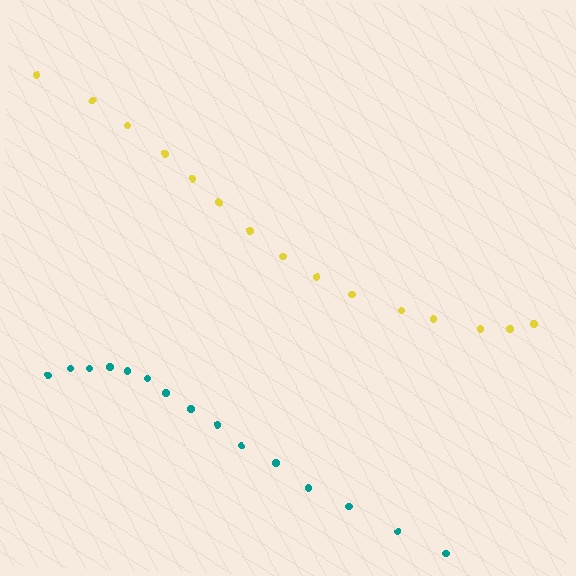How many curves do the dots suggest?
There are 2 distinct paths.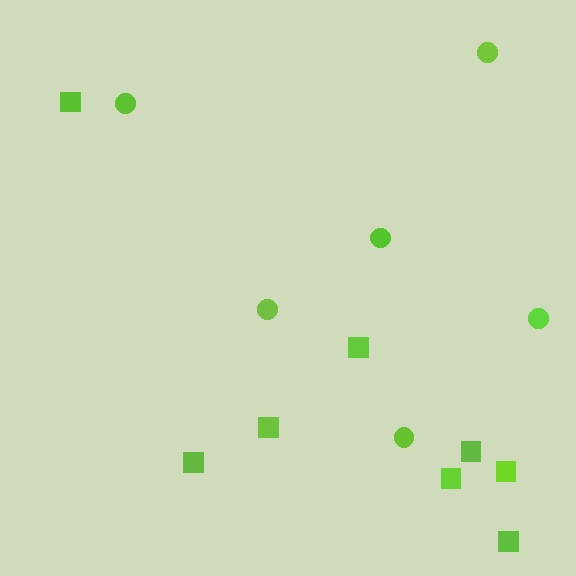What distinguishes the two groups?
There are 2 groups: one group of squares (8) and one group of circles (6).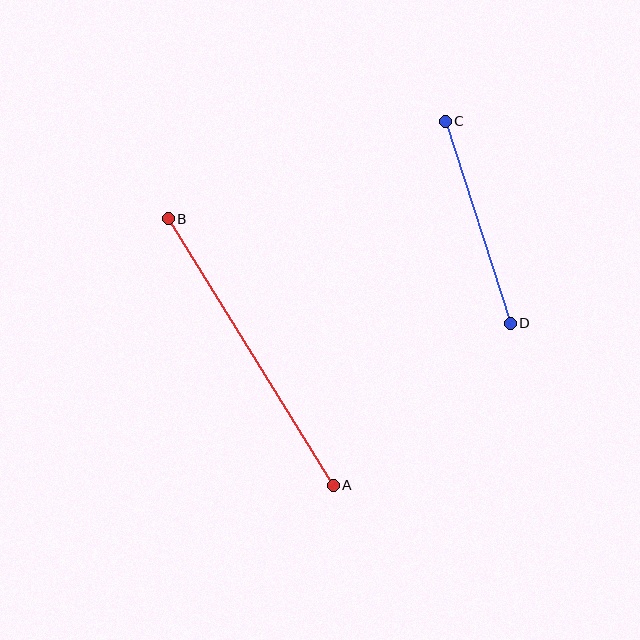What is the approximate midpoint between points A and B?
The midpoint is at approximately (251, 352) pixels.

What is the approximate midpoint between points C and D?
The midpoint is at approximately (478, 222) pixels.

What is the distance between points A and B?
The distance is approximately 313 pixels.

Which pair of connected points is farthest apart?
Points A and B are farthest apart.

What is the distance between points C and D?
The distance is approximately 212 pixels.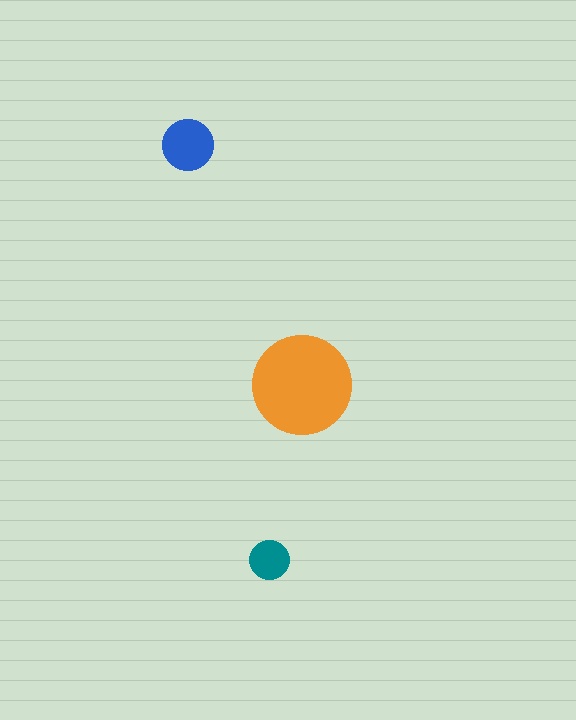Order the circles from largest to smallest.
the orange one, the blue one, the teal one.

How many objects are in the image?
There are 3 objects in the image.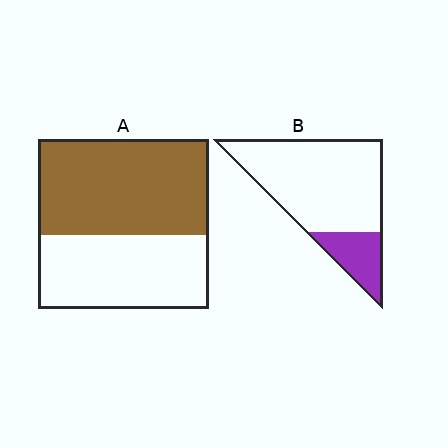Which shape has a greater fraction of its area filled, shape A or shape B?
Shape A.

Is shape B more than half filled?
No.